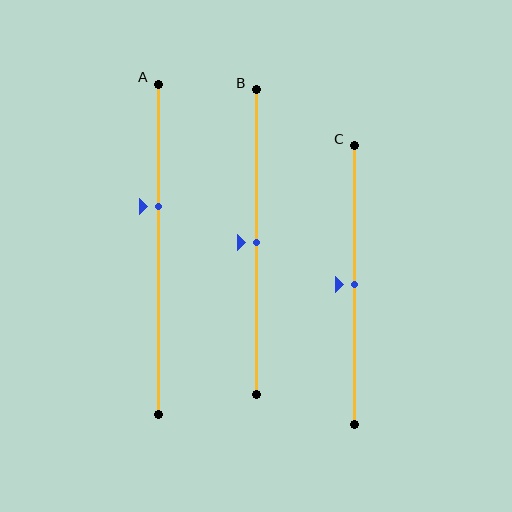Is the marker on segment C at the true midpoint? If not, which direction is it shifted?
Yes, the marker on segment C is at the true midpoint.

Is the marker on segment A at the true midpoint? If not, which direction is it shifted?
No, the marker on segment A is shifted upward by about 13% of the segment length.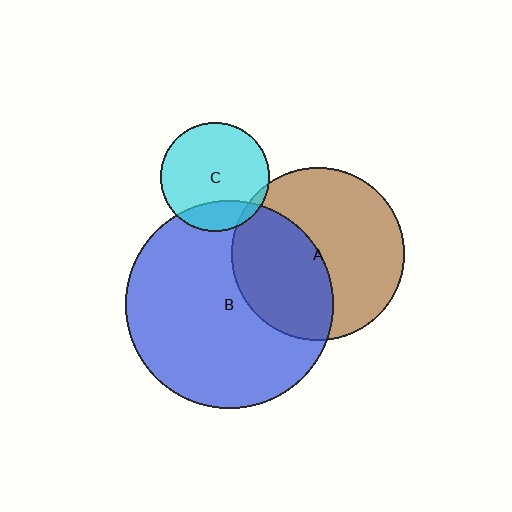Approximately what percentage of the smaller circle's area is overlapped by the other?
Approximately 45%.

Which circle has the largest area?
Circle B (blue).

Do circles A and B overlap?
Yes.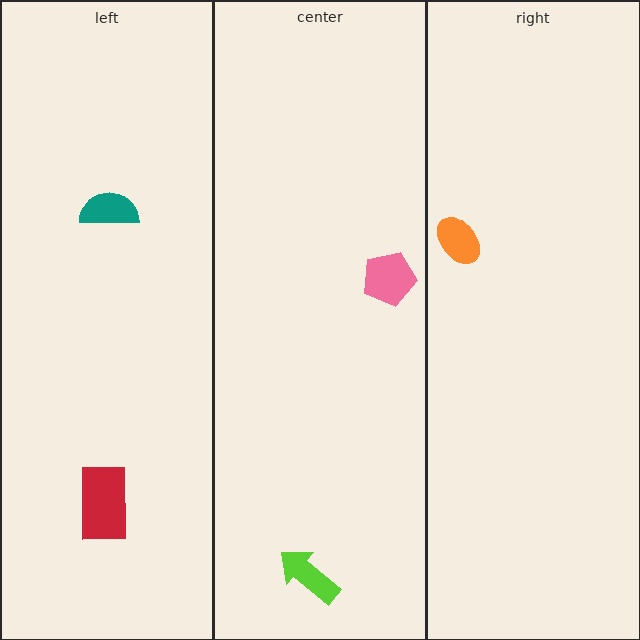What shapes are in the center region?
The pink pentagon, the lime arrow.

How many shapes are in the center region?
2.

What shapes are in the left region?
The red rectangle, the teal semicircle.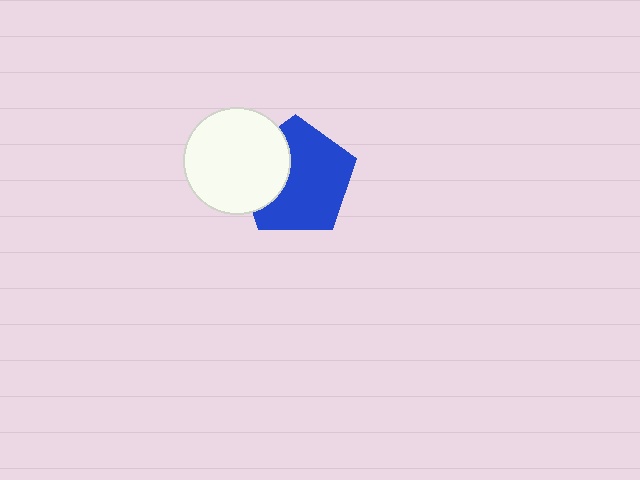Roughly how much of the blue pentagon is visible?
Most of it is visible (roughly 69%).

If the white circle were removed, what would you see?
You would see the complete blue pentagon.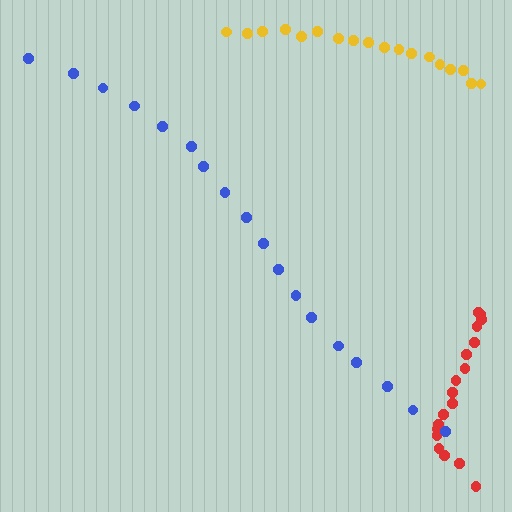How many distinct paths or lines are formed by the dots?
There are 3 distinct paths.